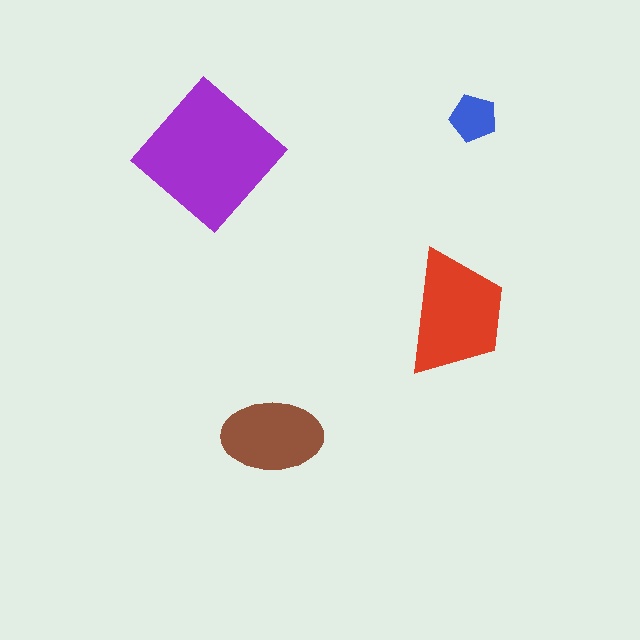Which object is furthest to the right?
The blue pentagon is rightmost.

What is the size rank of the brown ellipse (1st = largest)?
3rd.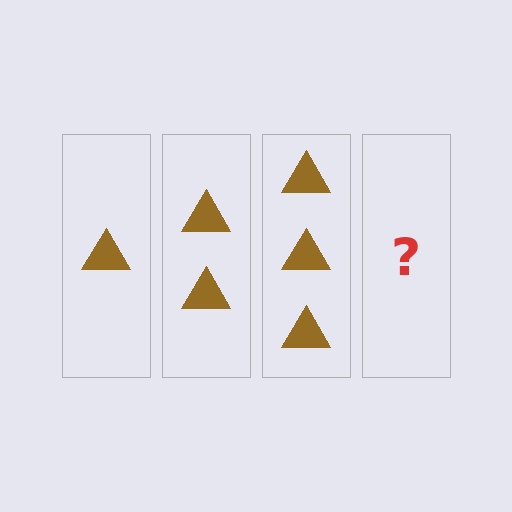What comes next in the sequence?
The next element should be 4 triangles.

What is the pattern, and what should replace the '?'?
The pattern is that each step adds one more triangle. The '?' should be 4 triangles.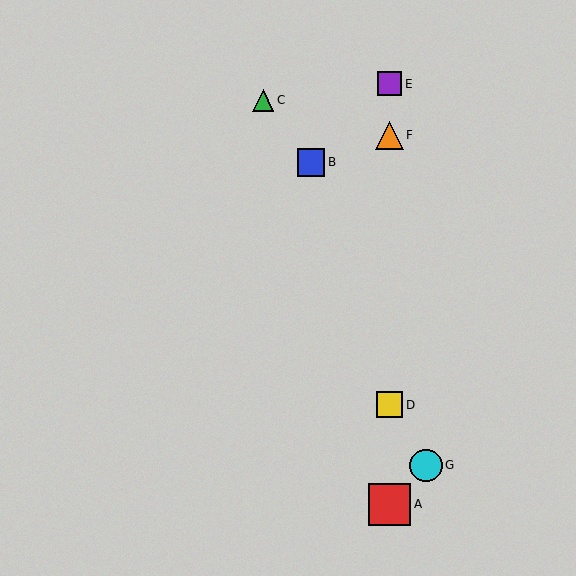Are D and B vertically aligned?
No, D is at x≈390 and B is at x≈311.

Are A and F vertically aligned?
Yes, both are at x≈390.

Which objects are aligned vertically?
Objects A, D, E, F are aligned vertically.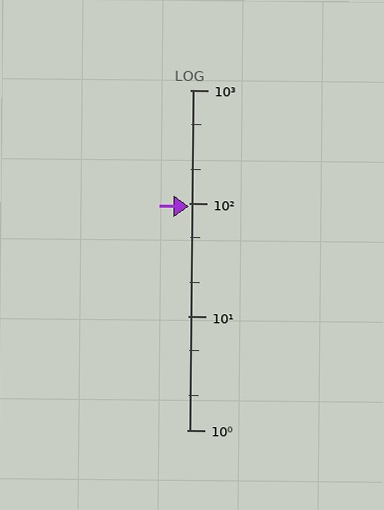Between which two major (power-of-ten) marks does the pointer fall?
The pointer is between 10 and 100.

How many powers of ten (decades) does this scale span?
The scale spans 3 decades, from 1 to 1000.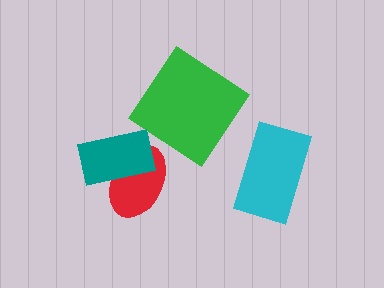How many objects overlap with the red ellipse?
1 object overlaps with the red ellipse.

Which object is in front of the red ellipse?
The teal rectangle is in front of the red ellipse.